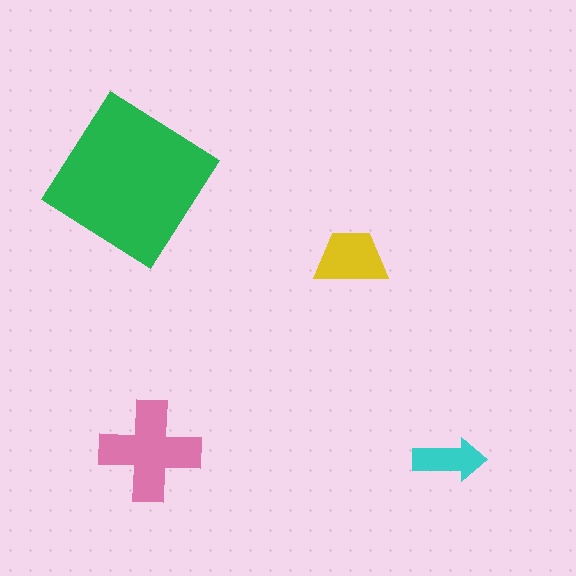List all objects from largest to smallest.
The green diamond, the pink cross, the yellow trapezoid, the cyan arrow.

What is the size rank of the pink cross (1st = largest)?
2nd.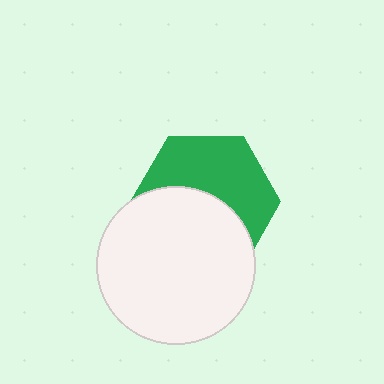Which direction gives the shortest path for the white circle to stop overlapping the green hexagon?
Moving down gives the shortest separation.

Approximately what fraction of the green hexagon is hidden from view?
Roughly 49% of the green hexagon is hidden behind the white circle.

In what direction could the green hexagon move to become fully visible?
The green hexagon could move up. That would shift it out from behind the white circle entirely.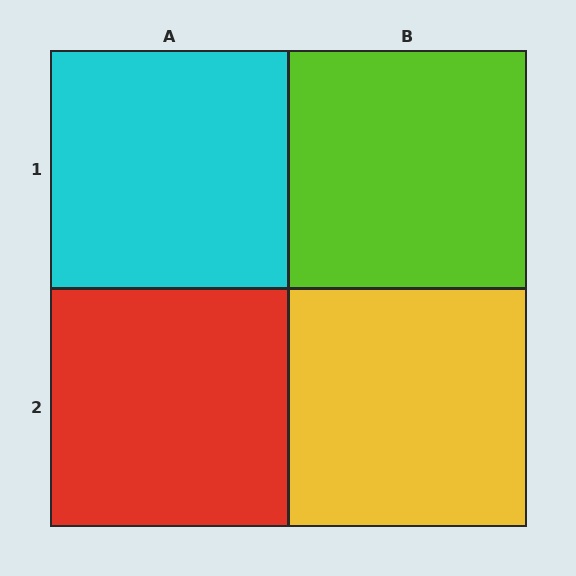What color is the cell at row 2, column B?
Yellow.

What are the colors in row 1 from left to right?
Cyan, lime.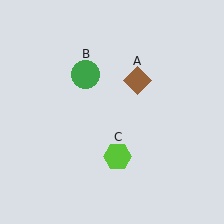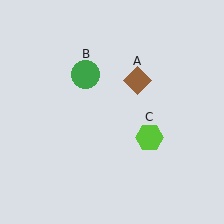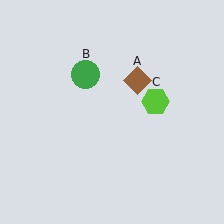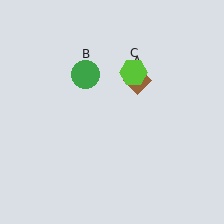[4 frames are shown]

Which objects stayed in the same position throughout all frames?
Brown diamond (object A) and green circle (object B) remained stationary.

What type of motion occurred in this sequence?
The lime hexagon (object C) rotated counterclockwise around the center of the scene.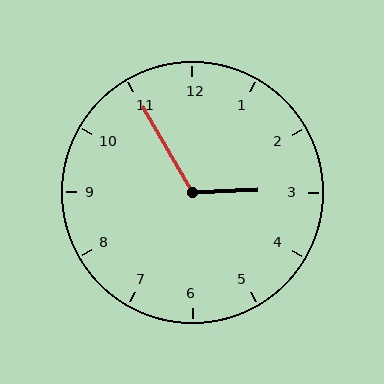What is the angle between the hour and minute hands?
Approximately 118 degrees.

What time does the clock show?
2:55.